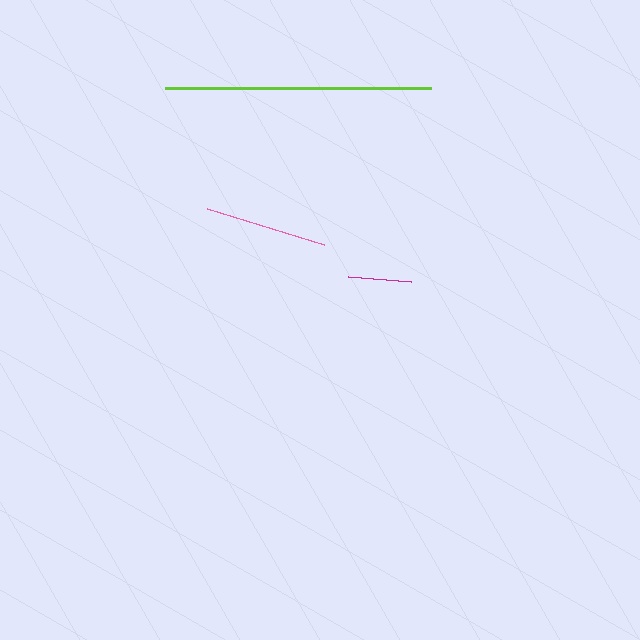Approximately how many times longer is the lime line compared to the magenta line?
The lime line is approximately 4.2 times the length of the magenta line.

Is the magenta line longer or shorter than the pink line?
The pink line is longer than the magenta line.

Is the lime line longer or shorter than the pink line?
The lime line is longer than the pink line.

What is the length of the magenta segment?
The magenta segment is approximately 63 pixels long.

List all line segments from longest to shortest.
From longest to shortest: lime, pink, magenta.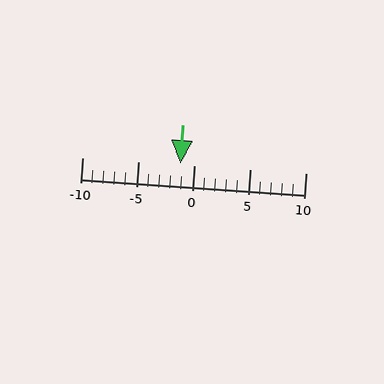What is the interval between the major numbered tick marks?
The major tick marks are spaced 5 units apart.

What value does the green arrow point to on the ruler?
The green arrow points to approximately -1.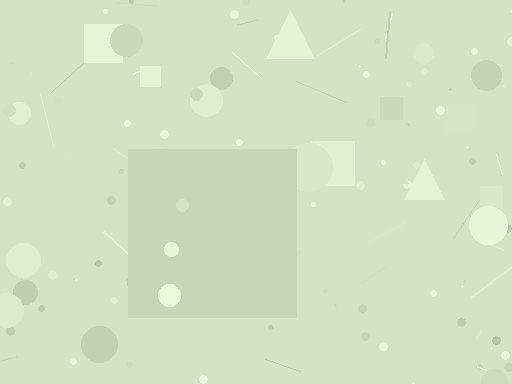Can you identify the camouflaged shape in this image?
The camouflaged shape is a square.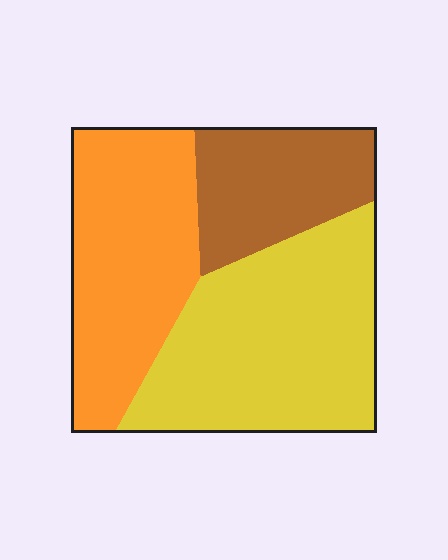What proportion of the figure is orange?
Orange covers roughly 35% of the figure.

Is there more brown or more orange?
Orange.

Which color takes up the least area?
Brown, at roughly 20%.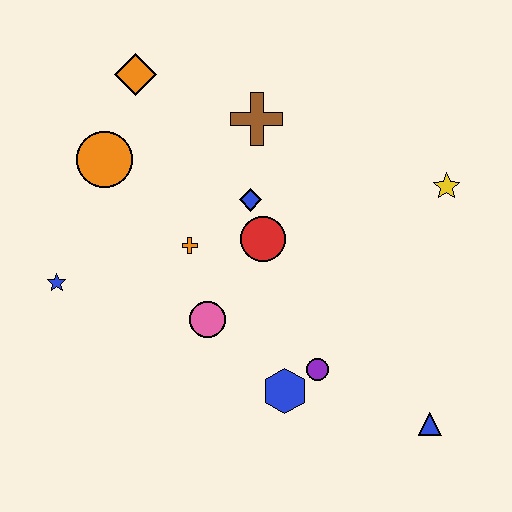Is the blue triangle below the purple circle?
Yes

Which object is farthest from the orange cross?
The blue triangle is farthest from the orange cross.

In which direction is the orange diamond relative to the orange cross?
The orange diamond is above the orange cross.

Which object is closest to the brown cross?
The blue diamond is closest to the brown cross.